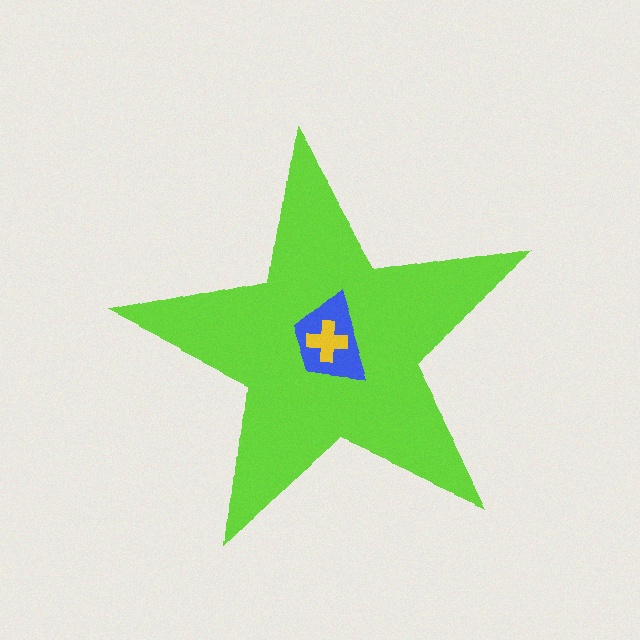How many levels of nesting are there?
3.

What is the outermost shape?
The lime star.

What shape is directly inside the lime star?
The blue trapezoid.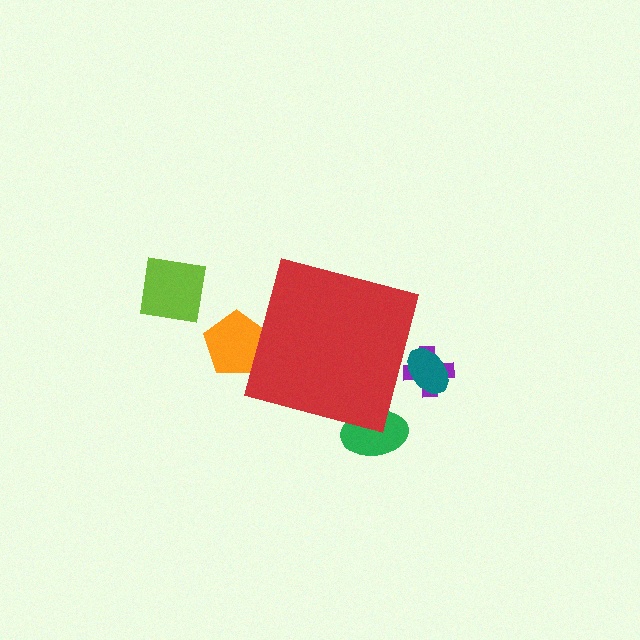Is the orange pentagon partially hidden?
Yes, the orange pentagon is partially hidden behind the red square.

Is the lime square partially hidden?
No, the lime square is fully visible.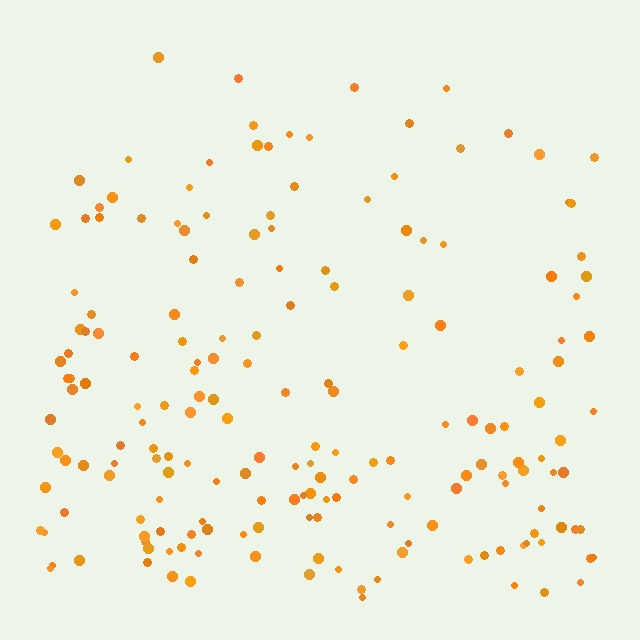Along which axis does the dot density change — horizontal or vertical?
Vertical.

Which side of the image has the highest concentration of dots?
The bottom.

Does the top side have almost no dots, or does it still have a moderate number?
Still a moderate number, just noticeably fewer than the bottom.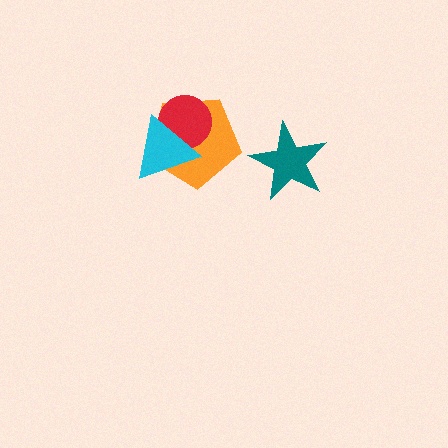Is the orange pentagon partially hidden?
Yes, it is partially covered by another shape.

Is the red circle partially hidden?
Yes, it is partially covered by another shape.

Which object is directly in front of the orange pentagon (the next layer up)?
The red circle is directly in front of the orange pentagon.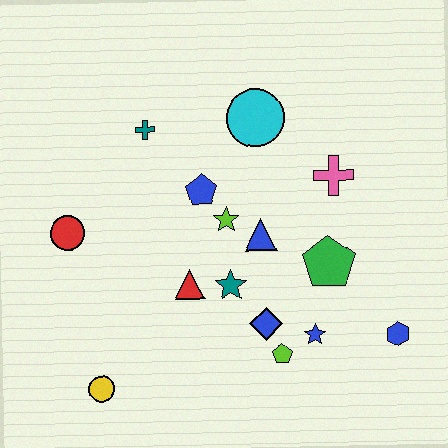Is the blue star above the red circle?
No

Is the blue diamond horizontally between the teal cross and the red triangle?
No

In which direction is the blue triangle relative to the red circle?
The blue triangle is to the right of the red circle.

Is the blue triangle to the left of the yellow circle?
No